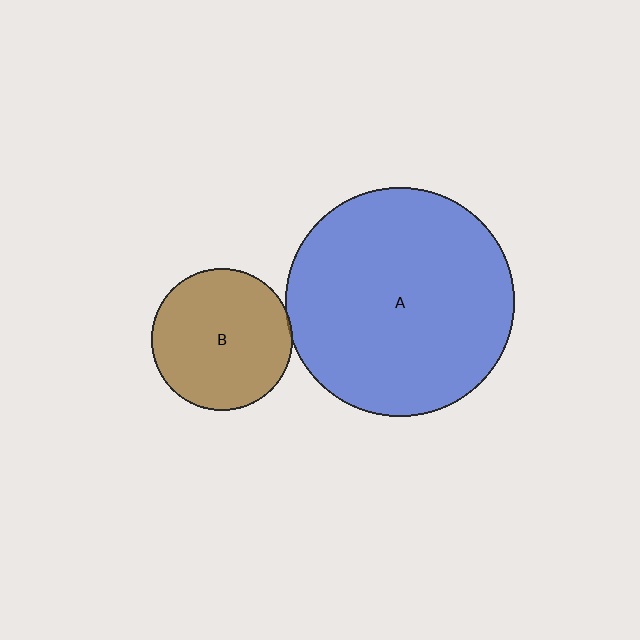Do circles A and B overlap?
Yes.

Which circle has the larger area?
Circle A (blue).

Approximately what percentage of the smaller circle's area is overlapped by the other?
Approximately 5%.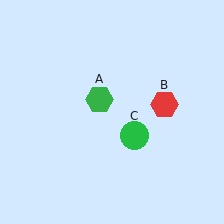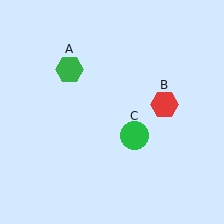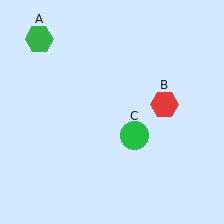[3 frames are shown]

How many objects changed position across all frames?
1 object changed position: green hexagon (object A).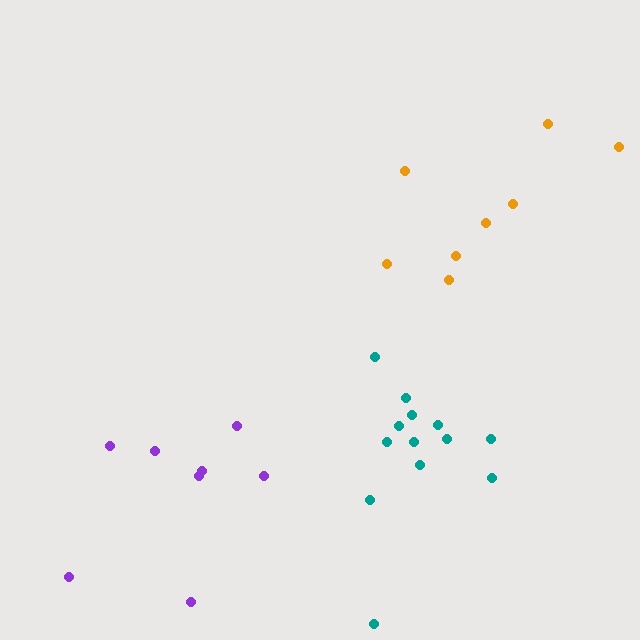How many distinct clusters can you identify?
There are 3 distinct clusters.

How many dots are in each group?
Group 1: 8 dots, Group 2: 8 dots, Group 3: 13 dots (29 total).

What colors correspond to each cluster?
The clusters are colored: purple, orange, teal.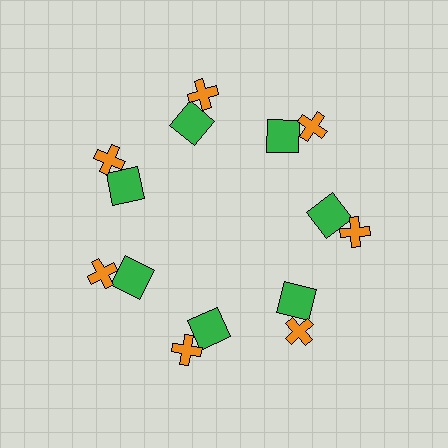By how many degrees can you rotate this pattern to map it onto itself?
The pattern maps onto itself every 51 degrees of rotation.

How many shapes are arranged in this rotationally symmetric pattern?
There are 14 shapes, arranged in 7 groups of 2.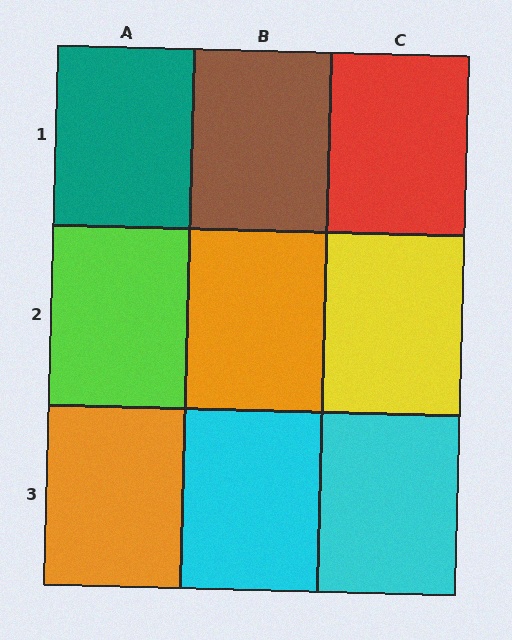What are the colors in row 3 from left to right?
Orange, cyan, cyan.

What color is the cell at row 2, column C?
Yellow.